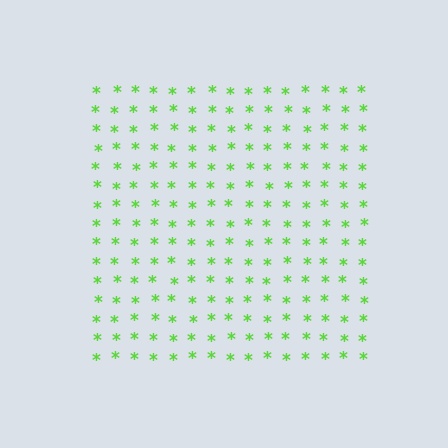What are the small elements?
The small elements are asterisks.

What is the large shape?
The large shape is a square.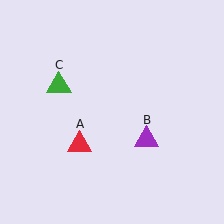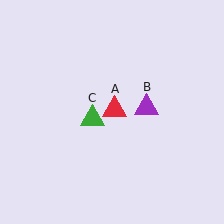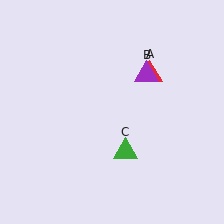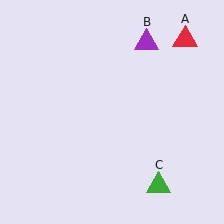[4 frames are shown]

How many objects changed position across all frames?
3 objects changed position: red triangle (object A), purple triangle (object B), green triangle (object C).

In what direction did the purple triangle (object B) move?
The purple triangle (object B) moved up.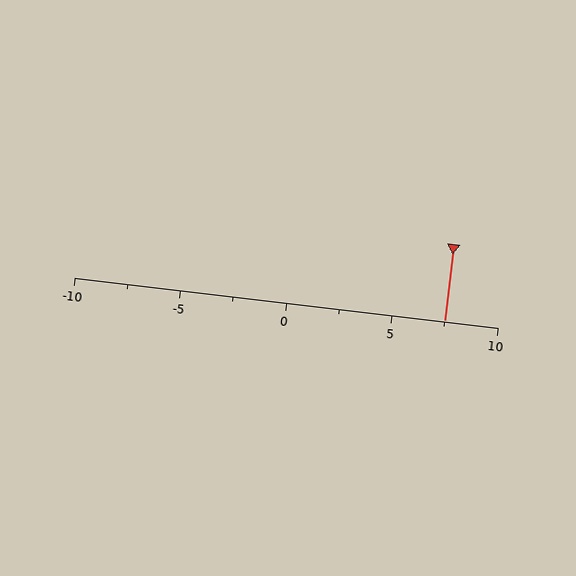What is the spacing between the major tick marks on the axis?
The major ticks are spaced 5 apart.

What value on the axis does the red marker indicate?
The marker indicates approximately 7.5.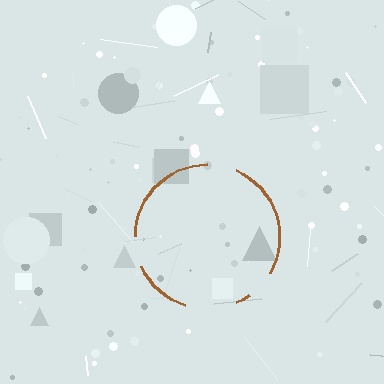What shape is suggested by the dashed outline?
The dashed outline suggests a circle.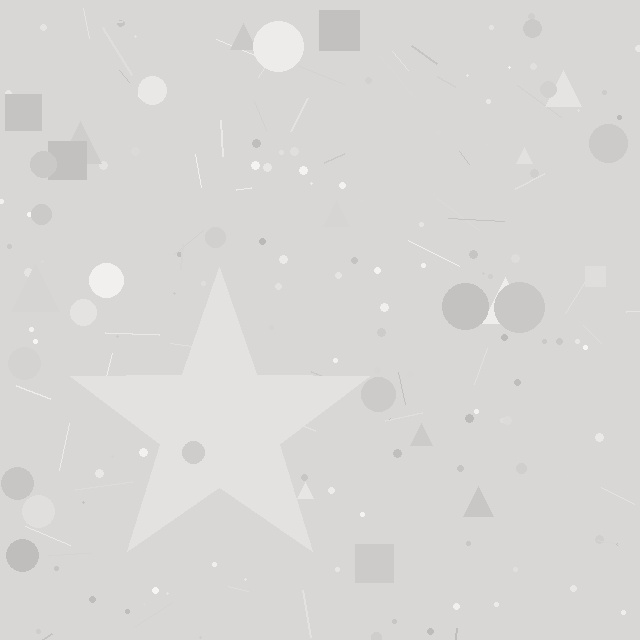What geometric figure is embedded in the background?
A star is embedded in the background.